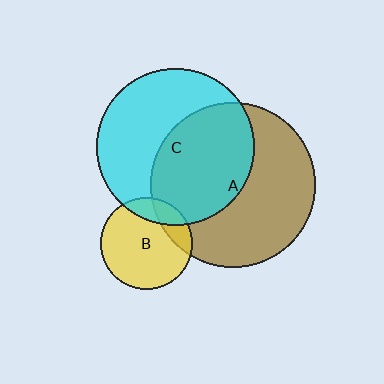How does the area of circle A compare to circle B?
Approximately 3.2 times.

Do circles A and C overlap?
Yes.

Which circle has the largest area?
Circle A (brown).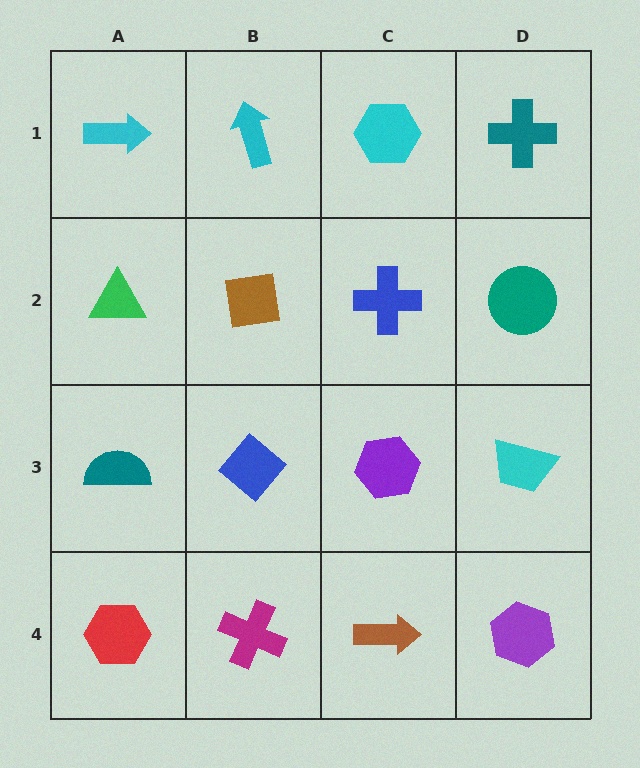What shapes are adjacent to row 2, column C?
A cyan hexagon (row 1, column C), a purple hexagon (row 3, column C), a brown square (row 2, column B), a teal circle (row 2, column D).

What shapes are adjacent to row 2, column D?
A teal cross (row 1, column D), a cyan trapezoid (row 3, column D), a blue cross (row 2, column C).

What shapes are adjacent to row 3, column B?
A brown square (row 2, column B), a magenta cross (row 4, column B), a teal semicircle (row 3, column A), a purple hexagon (row 3, column C).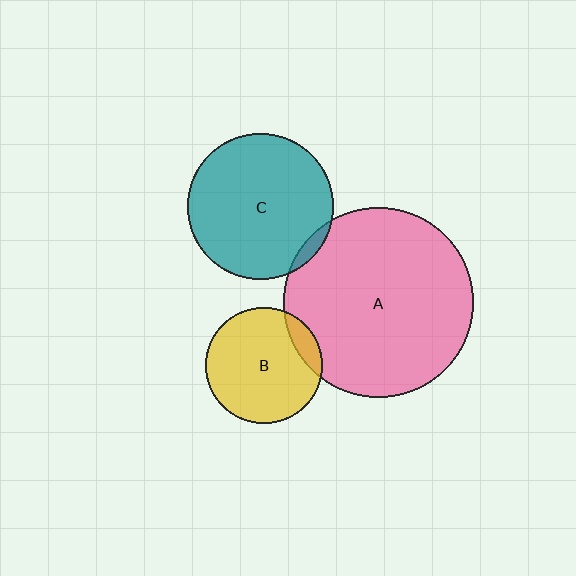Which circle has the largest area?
Circle A (pink).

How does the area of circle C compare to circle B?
Approximately 1.6 times.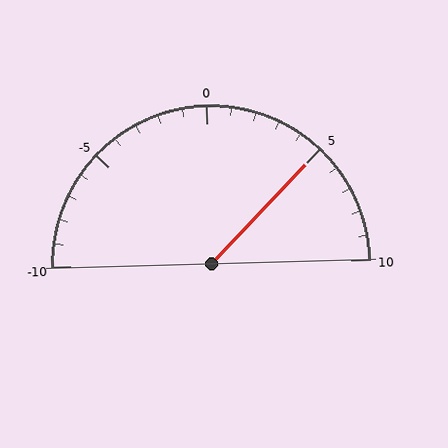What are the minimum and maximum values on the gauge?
The gauge ranges from -10 to 10.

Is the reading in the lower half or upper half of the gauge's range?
The reading is in the upper half of the range (-10 to 10).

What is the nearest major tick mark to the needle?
The nearest major tick mark is 5.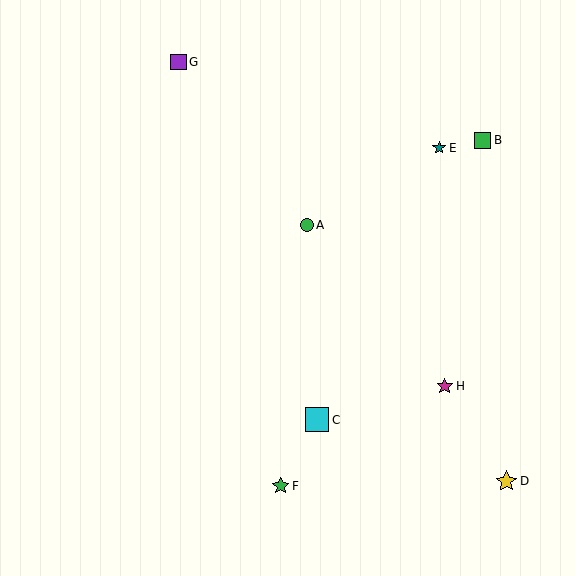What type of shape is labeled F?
Shape F is a green star.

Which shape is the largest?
The cyan square (labeled C) is the largest.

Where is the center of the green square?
The center of the green square is at (483, 140).